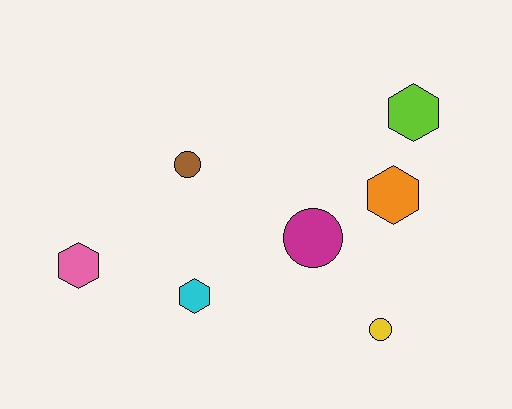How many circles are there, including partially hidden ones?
There are 3 circles.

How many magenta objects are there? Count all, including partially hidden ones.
There is 1 magenta object.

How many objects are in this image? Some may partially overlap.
There are 7 objects.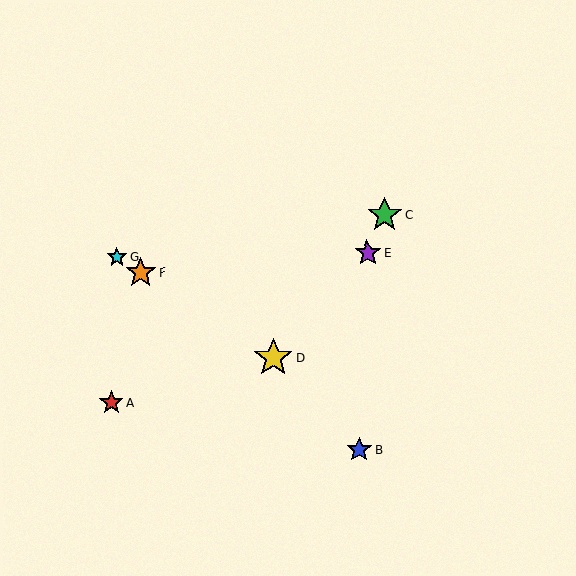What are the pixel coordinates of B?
Object B is at (359, 450).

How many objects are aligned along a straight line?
3 objects (D, F, G) are aligned along a straight line.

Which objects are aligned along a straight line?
Objects D, F, G are aligned along a straight line.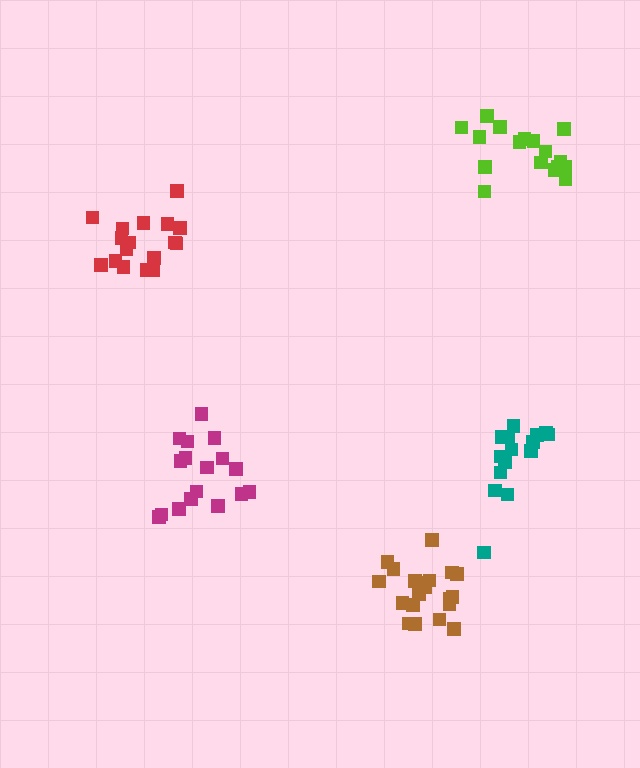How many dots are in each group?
Group 1: 17 dots, Group 2: 15 dots, Group 3: 20 dots, Group 4: 17 dots, Group 5: 17 dots (86 total).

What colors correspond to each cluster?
The clusters are colored: red, teal, brown, magenta, lime.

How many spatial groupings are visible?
There are 5 spatial groupings.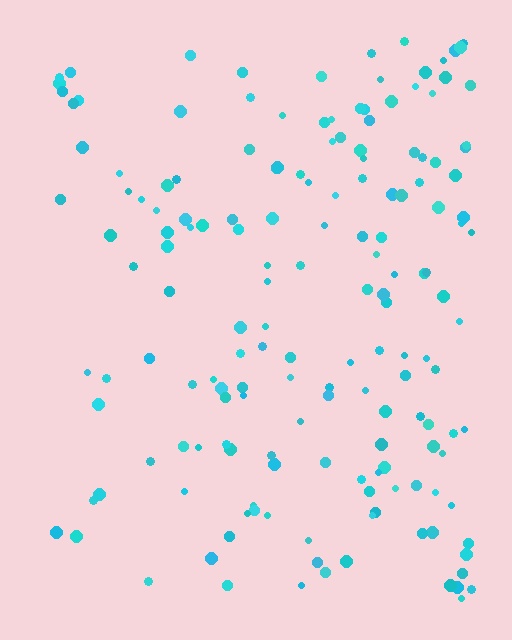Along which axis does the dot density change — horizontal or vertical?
Horizontal.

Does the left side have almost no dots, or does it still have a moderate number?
Still a moderate number, just noticeably fewer than the right.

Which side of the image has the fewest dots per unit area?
The left.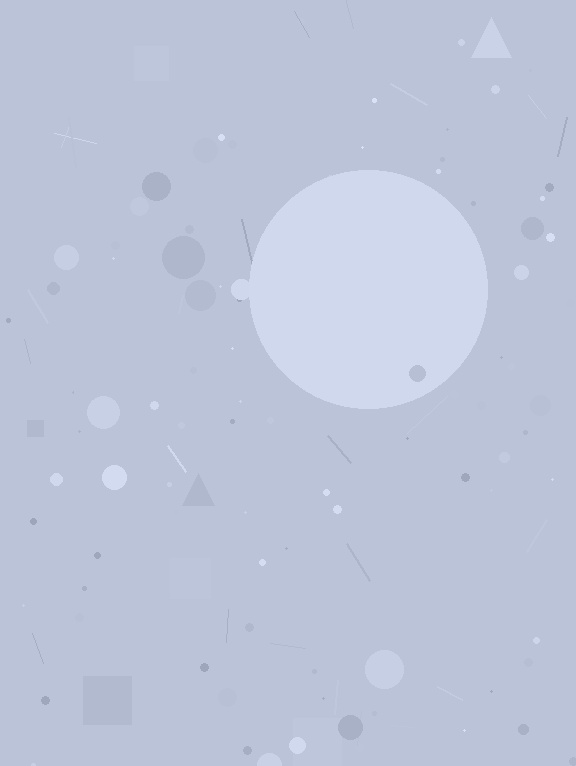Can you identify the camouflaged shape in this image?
The camouflaged shape is a circle.